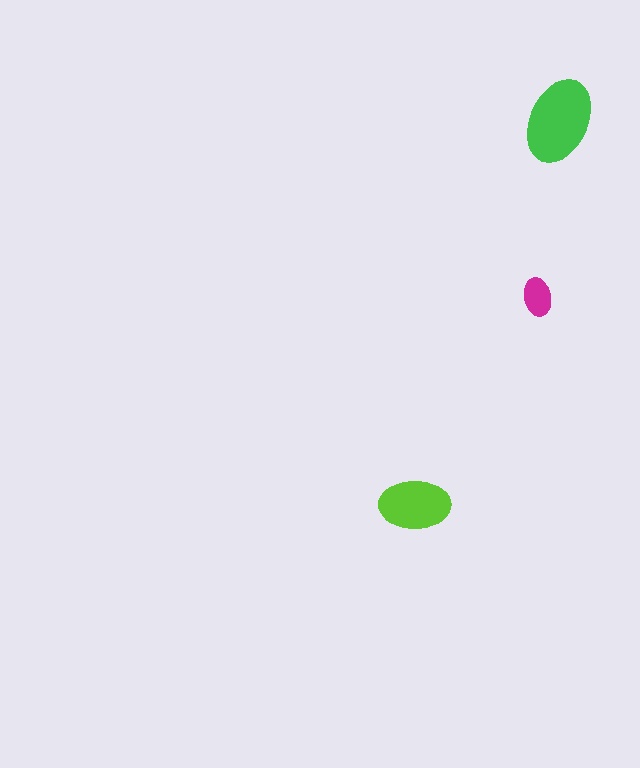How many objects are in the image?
There are 3 objects in the image.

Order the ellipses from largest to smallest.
the green one, the lime one, the magenta one.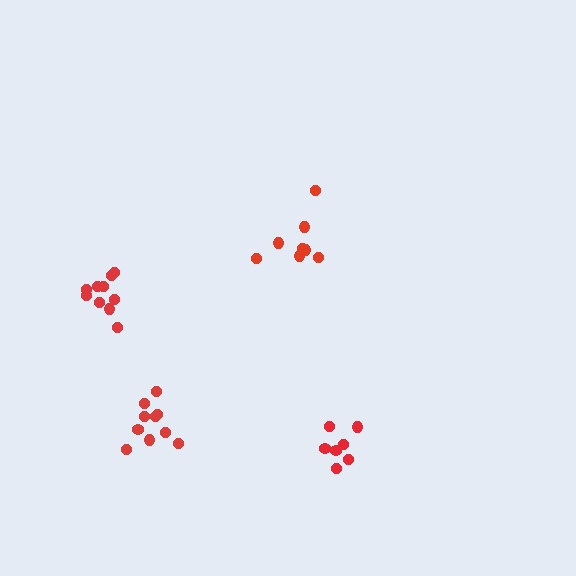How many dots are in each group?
Group 1: 8 dots, Group 2: 7 dots, Group 3: 10 dots, Group 4: 10 dots (35 total).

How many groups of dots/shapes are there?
There are 4 groups.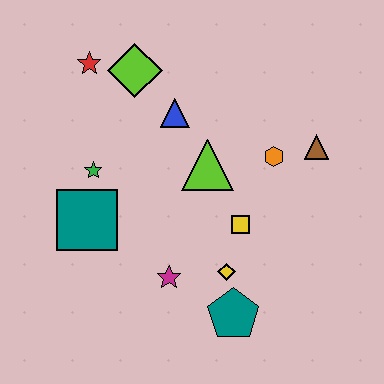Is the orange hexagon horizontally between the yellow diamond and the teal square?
No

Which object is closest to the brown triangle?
The orange hexagon is closest to the brown triangle.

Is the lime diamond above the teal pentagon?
Yes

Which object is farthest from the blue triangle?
The teal pentagon is farthest from the blue triangle.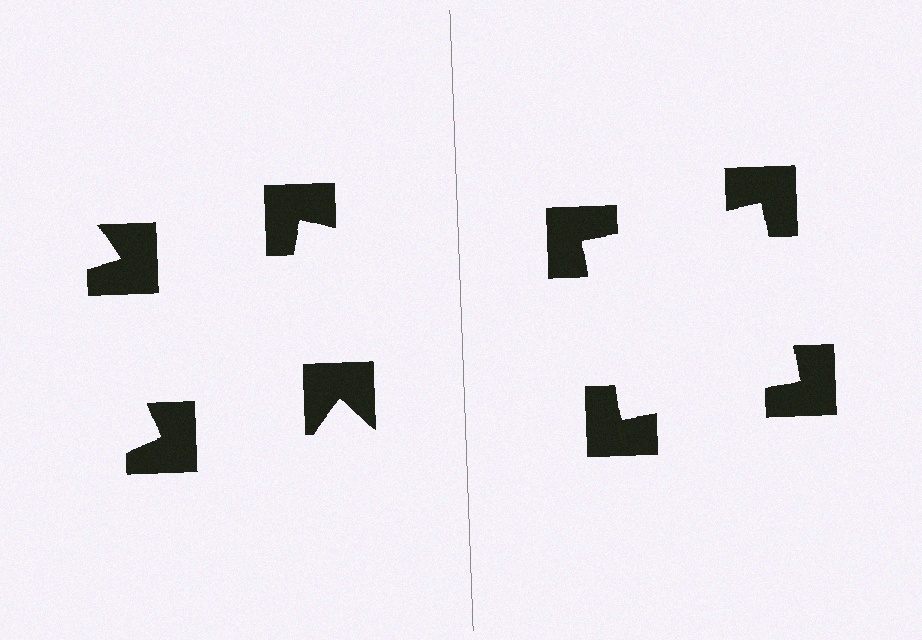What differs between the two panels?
The notched squares are positioned identically on both sides; only the wedge orientations differ. On the right they align to a square; on the left they are misaligned.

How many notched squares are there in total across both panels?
8 — 4 on each side.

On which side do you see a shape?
An illusory square appears on the right side. On the left side the wedge cuts are rotated, so no coherent shape forms.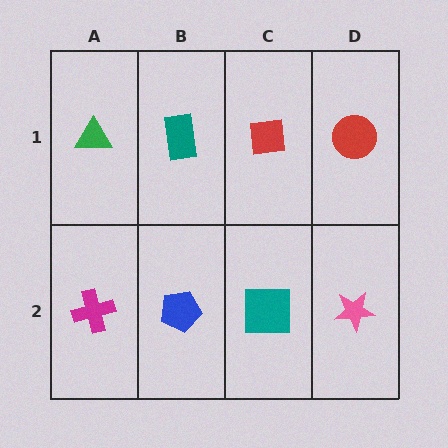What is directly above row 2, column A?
A green triangle.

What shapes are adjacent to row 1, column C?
A teal square (row 2, column C), a teal rectangle (row 1, column B), a red circle (row 1, column D).